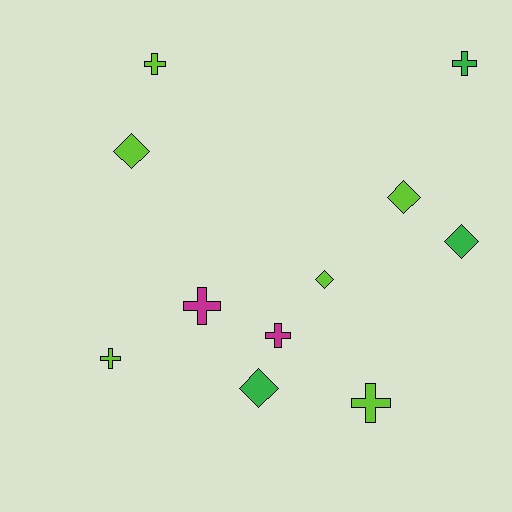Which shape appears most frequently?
Cross, with 6 objects.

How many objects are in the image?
There are 11 objects.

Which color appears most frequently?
Lime, with 6 objects.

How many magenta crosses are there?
There are 2 magenta crosses.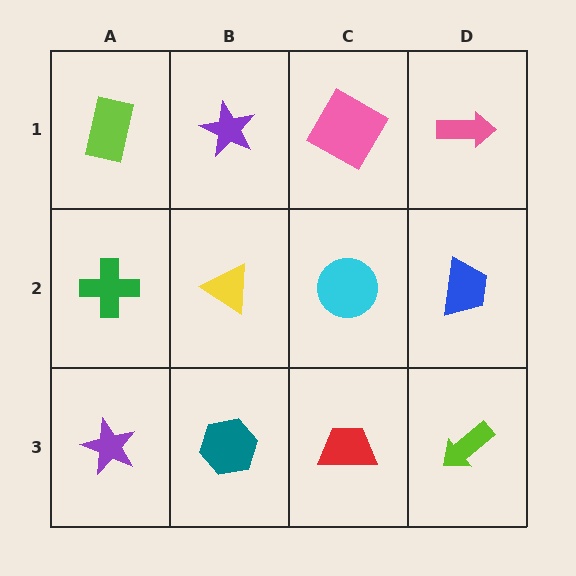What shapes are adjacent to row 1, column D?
A blue trapezoid (row 2, column D), a pink diamond (row 1, column C).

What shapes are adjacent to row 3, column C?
A cyan circle (row 2, column C), a teal hexagon (row 3, column B), a lime arrow (row 3, column D).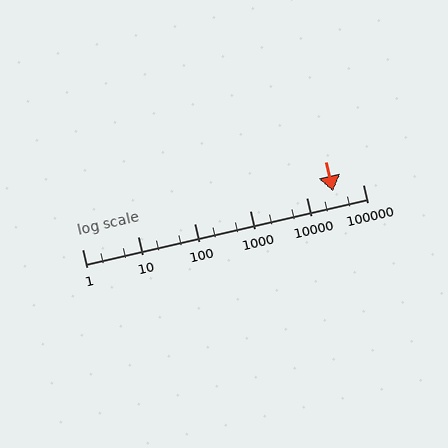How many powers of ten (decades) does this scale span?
The scale spans 5 decades, from 1 to 100000.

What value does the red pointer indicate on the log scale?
The pointer indicates approximately 30000.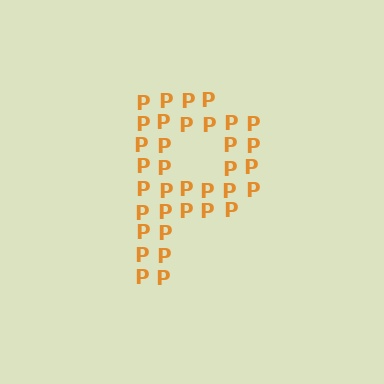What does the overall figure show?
The overall figure shows the letter P.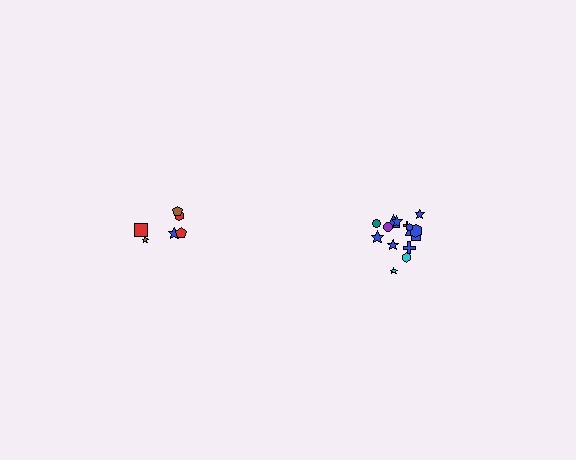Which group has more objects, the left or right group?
The right group.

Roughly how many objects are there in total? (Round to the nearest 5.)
Roughly 20 objects in total.